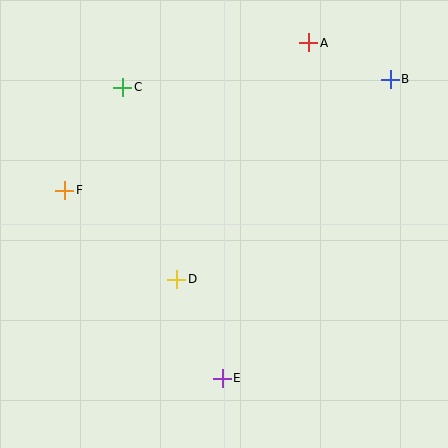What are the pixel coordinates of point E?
Point E is at (222, 378).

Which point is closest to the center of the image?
Point D at (177, 279) is closest to the center.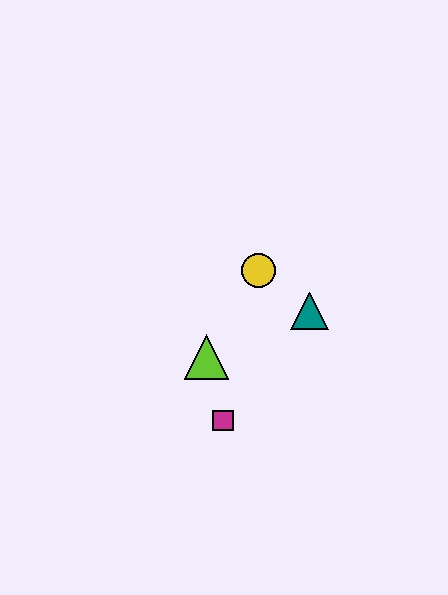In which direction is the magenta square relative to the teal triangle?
The magenta square is below the teal triangle.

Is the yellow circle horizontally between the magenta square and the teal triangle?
Yes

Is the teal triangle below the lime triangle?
No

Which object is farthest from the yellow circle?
The magenta square is farthest from the yellow circle.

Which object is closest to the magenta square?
The lime triangle is closest to the magenta square.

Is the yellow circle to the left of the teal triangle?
Yes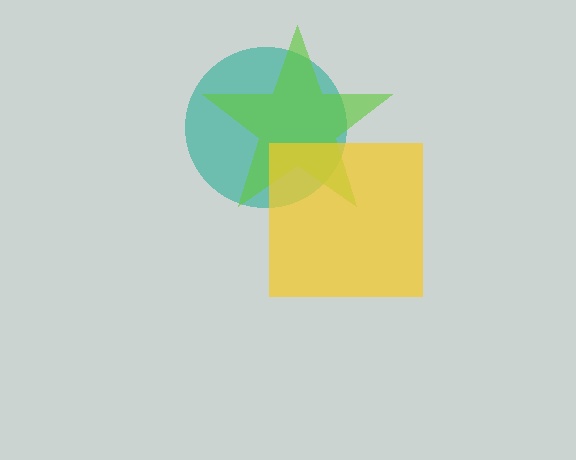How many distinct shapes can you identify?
There are 3 distinct shapes: a teal circle, a lime star, a yellow square.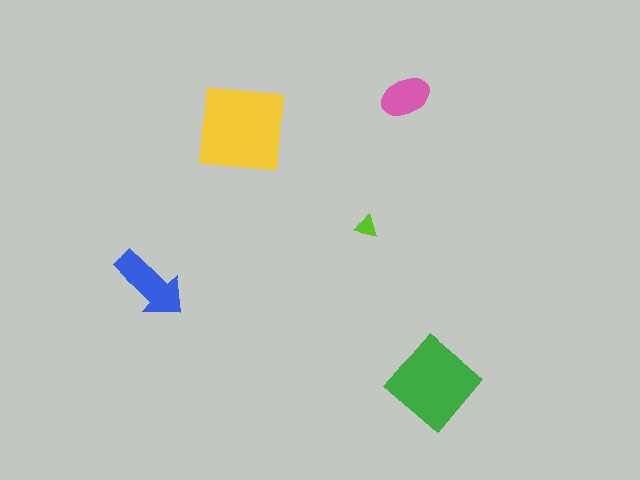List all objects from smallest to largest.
The lime triangle, the pink ellipse, the blue arrow, the green diamond, the yellow square.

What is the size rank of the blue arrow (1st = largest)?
3rd.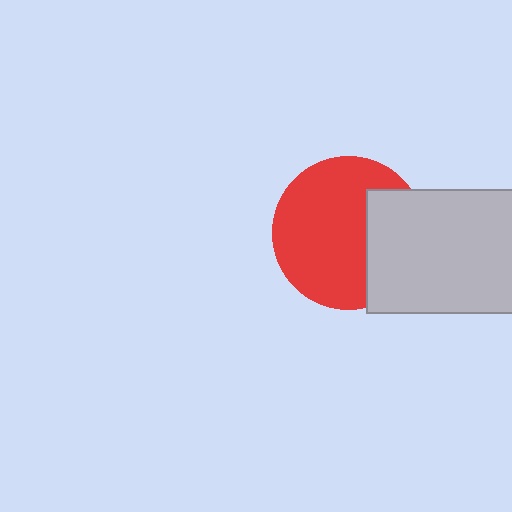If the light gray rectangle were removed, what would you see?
You would see the complete red circle.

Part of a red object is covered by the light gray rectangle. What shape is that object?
It is a circle.